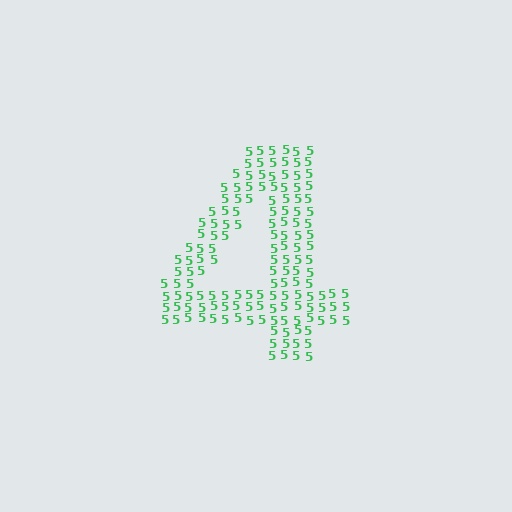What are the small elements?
The small elements are digit 5's.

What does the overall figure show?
The overall figure shows the digit 4.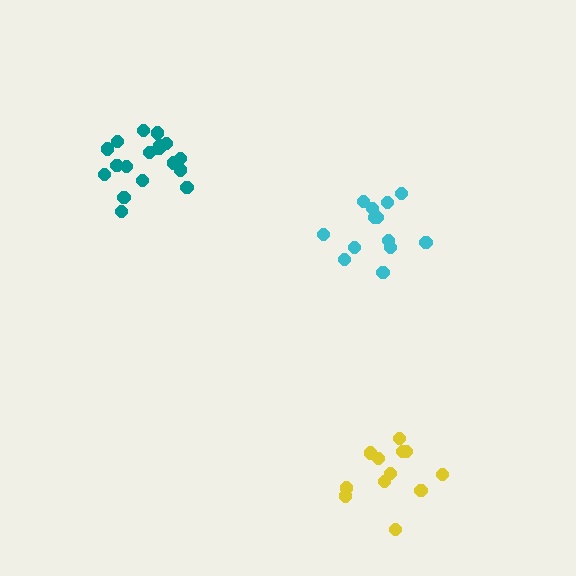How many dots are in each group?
Group 1: 13 dots, Group 2: 12 dots, Group 3: 18 dots (43 total).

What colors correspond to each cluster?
The clusters are colored: cyan, yellow, teal.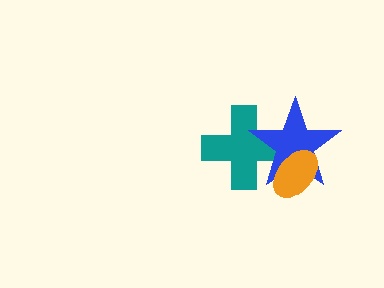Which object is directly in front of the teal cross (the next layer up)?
The blue star is directly in front of the teal cross.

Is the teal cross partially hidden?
Yes, it is partially covered by another shape.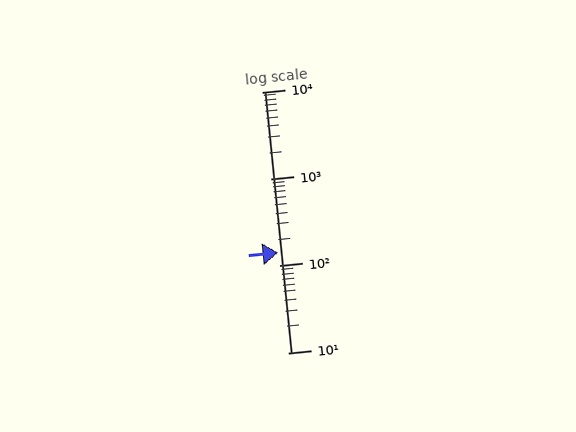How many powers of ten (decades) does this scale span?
The scale spans 3 decades, from 10 to 10000.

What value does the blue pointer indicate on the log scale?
The pointer indicates approximately 140.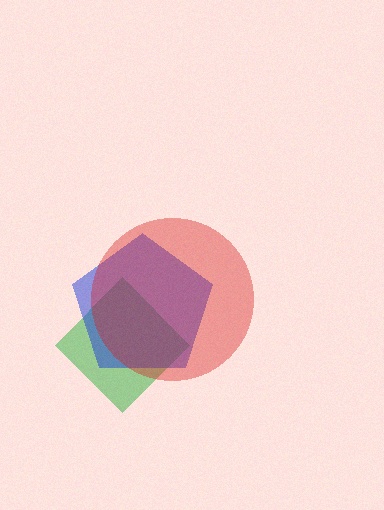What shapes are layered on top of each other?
The layered shapes are: a green diamond, a blue pentagon, a red circle.